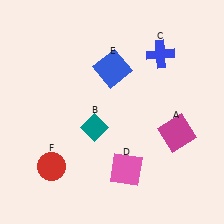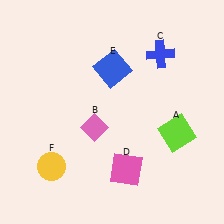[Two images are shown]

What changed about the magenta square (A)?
In Image 1, A is magenta. In Image 2, it changed to lime.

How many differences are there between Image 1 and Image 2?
There are 3 differences between the two images.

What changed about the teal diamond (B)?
In Image 1, B is teal. In Image 2, it changed to pink.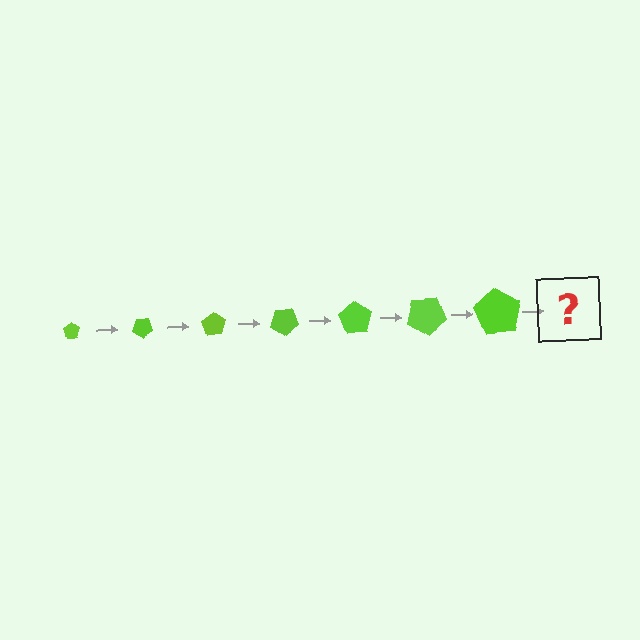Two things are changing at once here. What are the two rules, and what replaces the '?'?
The two rules are that the pentagon grows larger each step and it rotates 35 degrees each step. The '?' should be a pentagon, larger than the previous one and rotated 245 degrees from the start.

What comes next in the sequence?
The next element should be a pentagon, larger than the previous one and rotated 245 degrees from the start.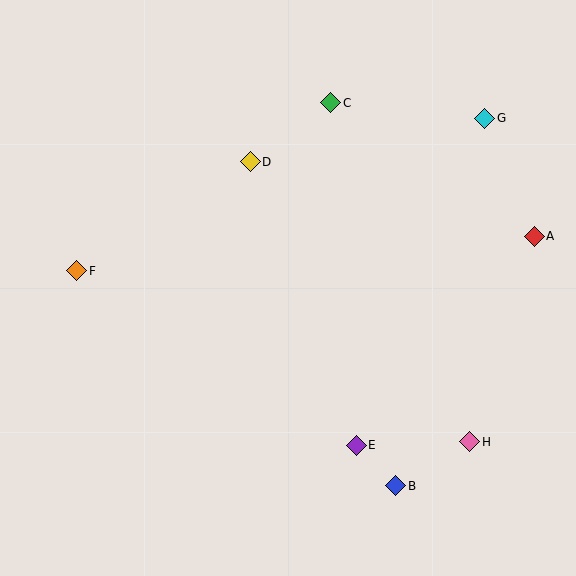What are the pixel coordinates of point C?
Point C is at (331, 103).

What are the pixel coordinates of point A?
Point A is at (534, 236).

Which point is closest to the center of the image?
Point D at (250, 162) is closest to the center.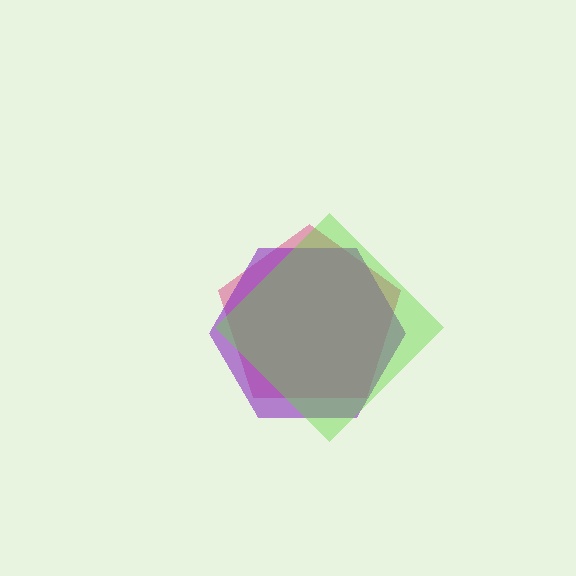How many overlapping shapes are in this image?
There are 3 overlapping shapes in the image.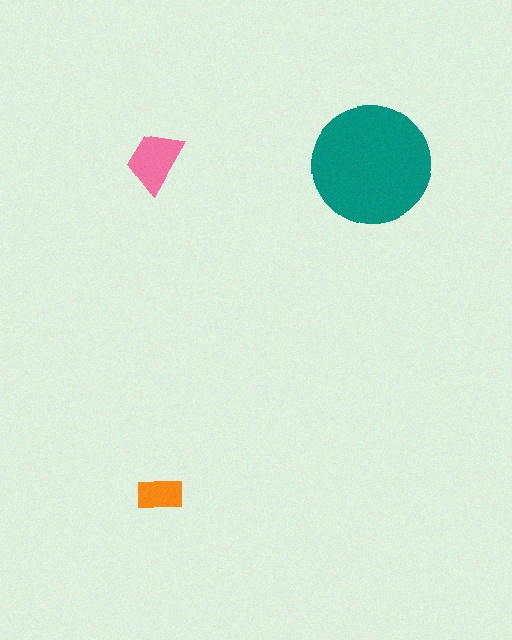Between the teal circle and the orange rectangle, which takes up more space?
The teal circle.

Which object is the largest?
The teal circle.